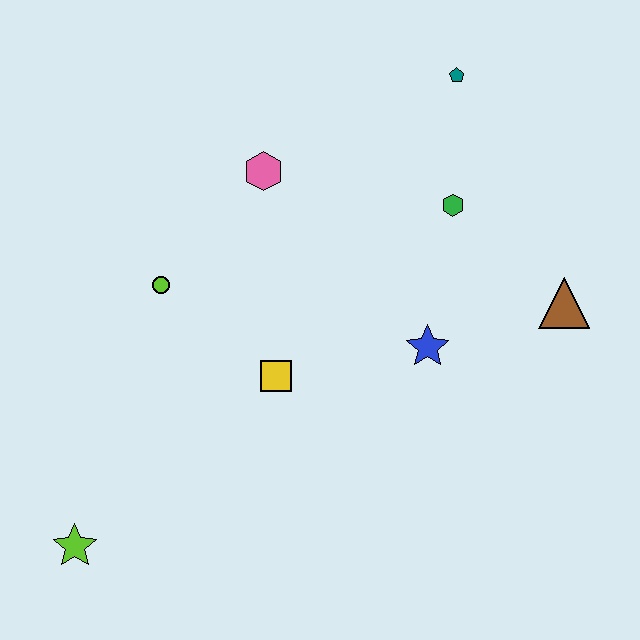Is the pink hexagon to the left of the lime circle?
No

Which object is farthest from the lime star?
The teal pentagon is farthest from the lime star.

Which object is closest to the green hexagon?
The teal pentagon is closest to the green hexagon.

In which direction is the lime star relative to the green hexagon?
The lime star is to the left of the green hexagon.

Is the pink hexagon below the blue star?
No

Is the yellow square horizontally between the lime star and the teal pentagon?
Yes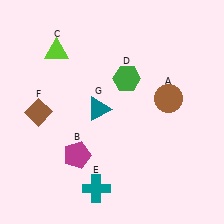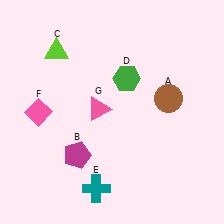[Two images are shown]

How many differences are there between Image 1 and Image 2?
There are 2 differences between the two images.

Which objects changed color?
F changed from brown to pink. G changed from teal to pink.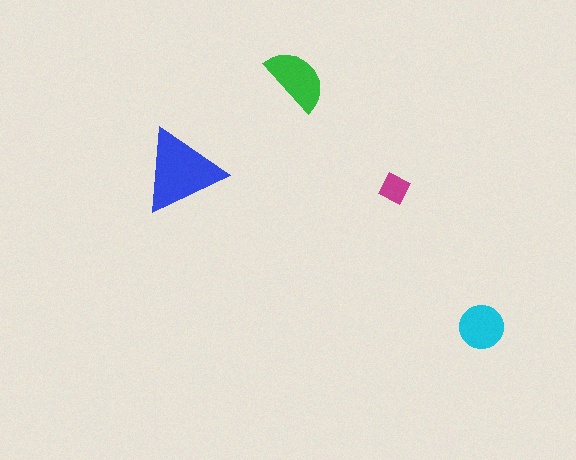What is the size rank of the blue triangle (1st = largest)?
1st.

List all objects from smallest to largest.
The magenta diamond, the cyan circle, the green semicircle, the blue triangle.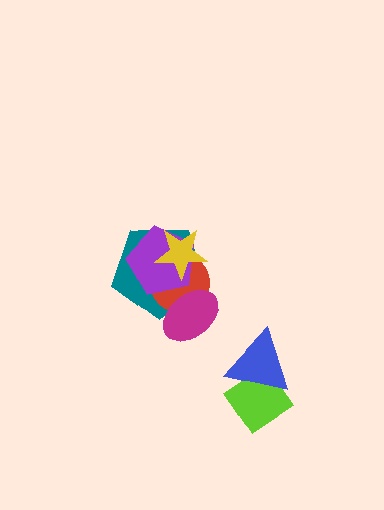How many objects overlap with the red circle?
4 objects overlap with the red circle.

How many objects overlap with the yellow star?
3 objects overlap with the yellow star.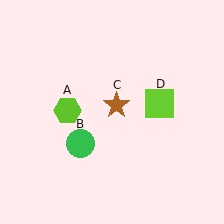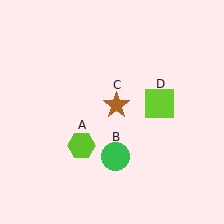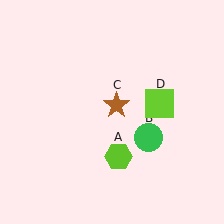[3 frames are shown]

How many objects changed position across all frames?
2 objects changed position: lime hexagon (object A), green circle (object B).